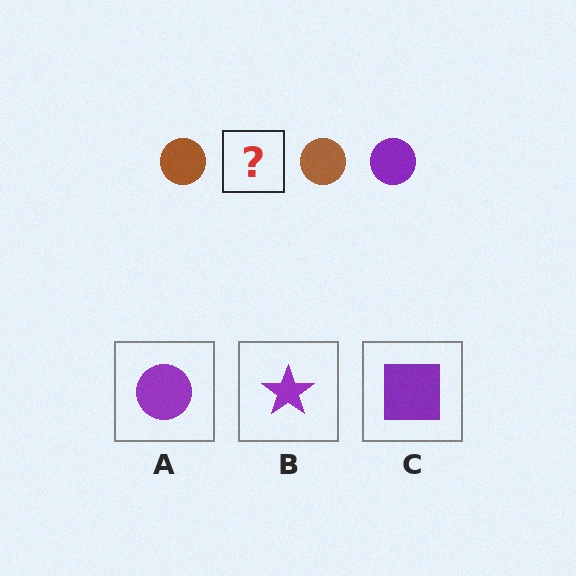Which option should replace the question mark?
Option A.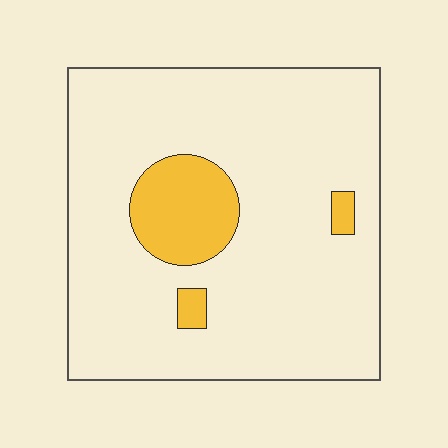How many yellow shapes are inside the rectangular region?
3.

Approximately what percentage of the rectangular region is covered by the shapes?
Approximately 10%.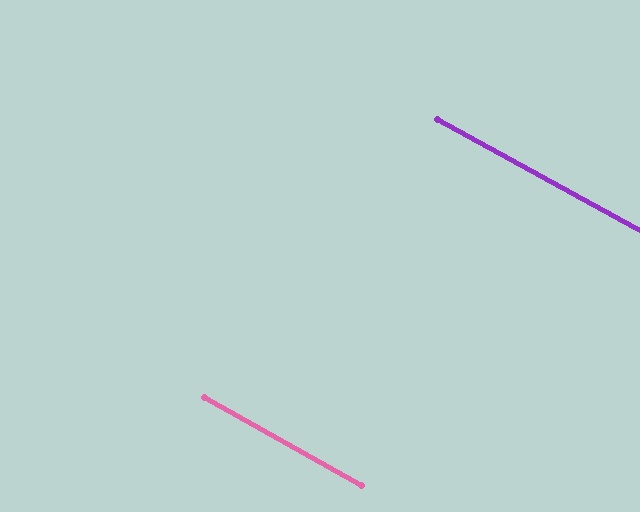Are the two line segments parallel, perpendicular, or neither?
Parallel — their directions differ by only 0.6°.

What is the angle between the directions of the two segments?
Approximately 1 degree.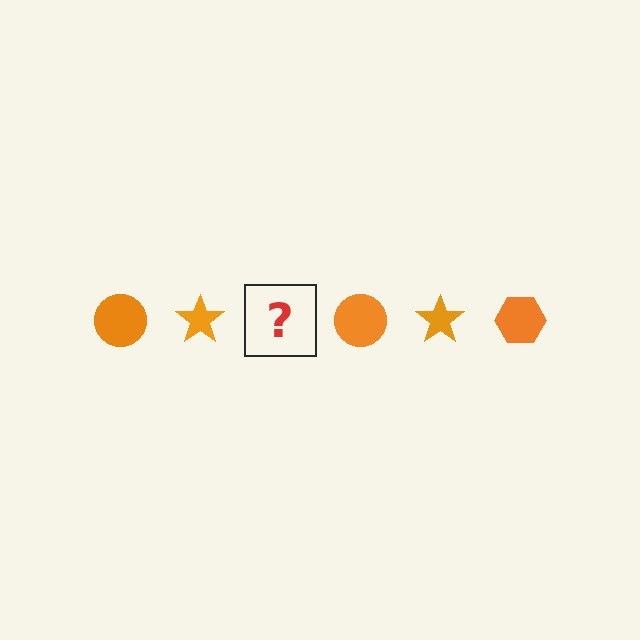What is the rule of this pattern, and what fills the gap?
The rule is that the pattern cycles through circle, star, hexagon shapes in orange. The gap should be filled with an orange hexagon.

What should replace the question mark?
The question mark should be replaced with an orange hexagon.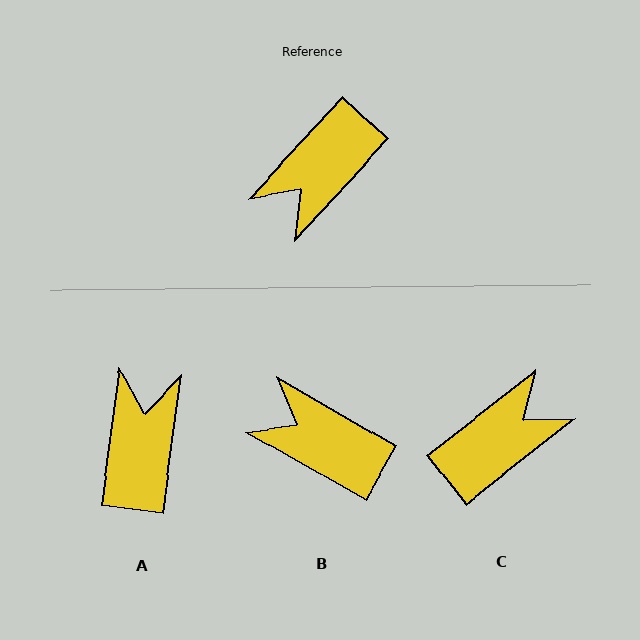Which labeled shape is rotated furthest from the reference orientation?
C, about 171 degrees away.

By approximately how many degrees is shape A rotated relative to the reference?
Approximately 145 degrees clockwise.